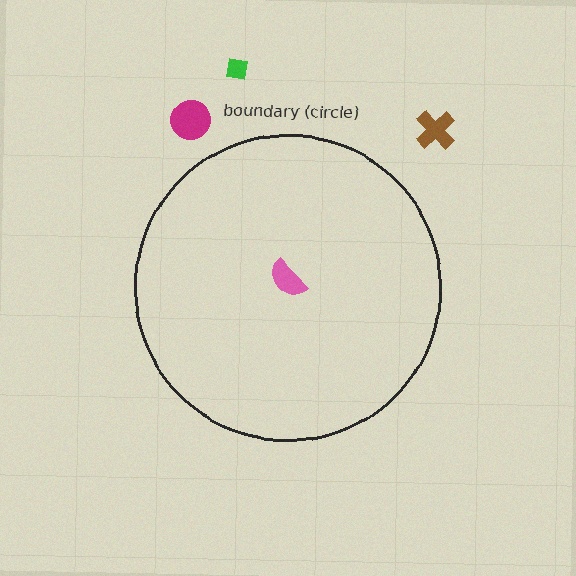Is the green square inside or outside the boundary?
Outside.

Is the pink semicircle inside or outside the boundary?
Inside.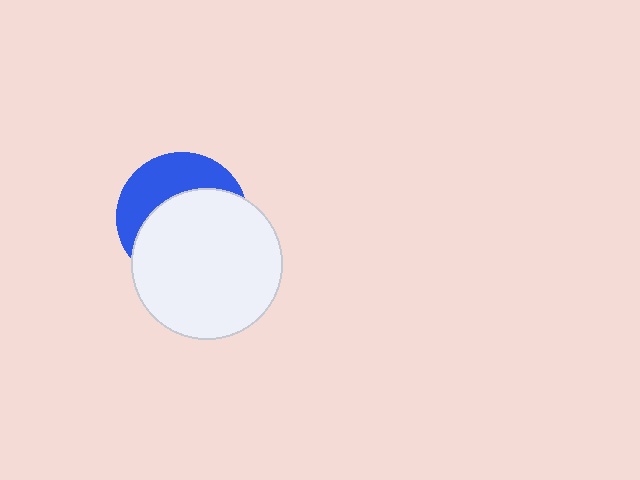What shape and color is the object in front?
The object in front is a white circle.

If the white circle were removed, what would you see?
You would see the complete blue circle.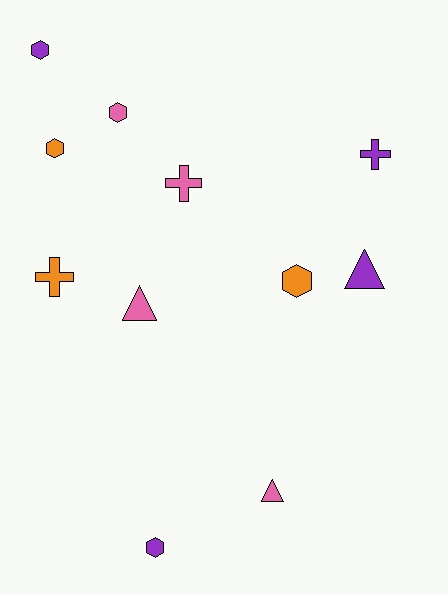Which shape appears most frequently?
Hexagon, with 5 objects.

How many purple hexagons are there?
There are 2 purple hexagons.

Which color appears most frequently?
Pink, with 4 objects.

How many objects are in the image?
There are 11 objects.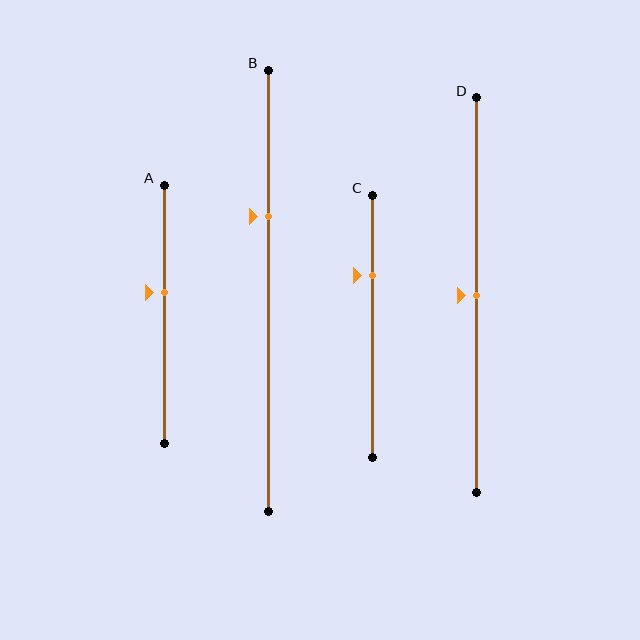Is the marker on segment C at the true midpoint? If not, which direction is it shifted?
No, the marker on segment C is shifted upward by about 20% of the segment length.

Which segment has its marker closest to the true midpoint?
Segment D has its marker closest to the true midpoint.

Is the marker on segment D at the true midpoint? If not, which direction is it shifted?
Yes, the marker on segment D is at the true midpoint.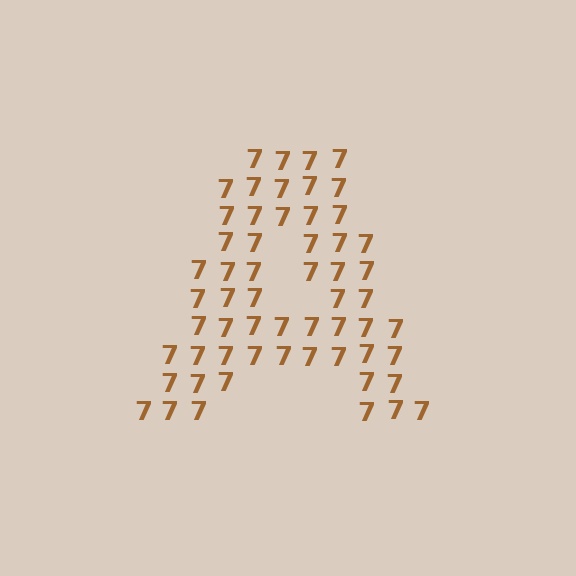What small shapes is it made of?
It is made of small digit 7's.